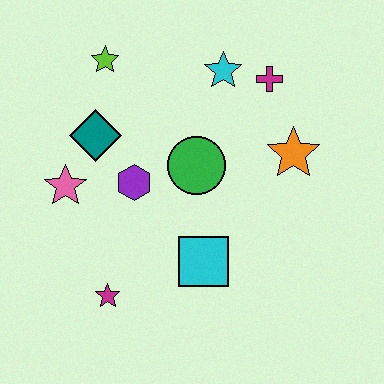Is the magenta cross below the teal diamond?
No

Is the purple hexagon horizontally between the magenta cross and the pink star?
Yes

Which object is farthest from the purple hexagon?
The magenta cross is farthest from the purple hexagon.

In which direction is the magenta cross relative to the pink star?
The magenta cross is to the right of the pink star.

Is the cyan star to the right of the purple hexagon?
Yes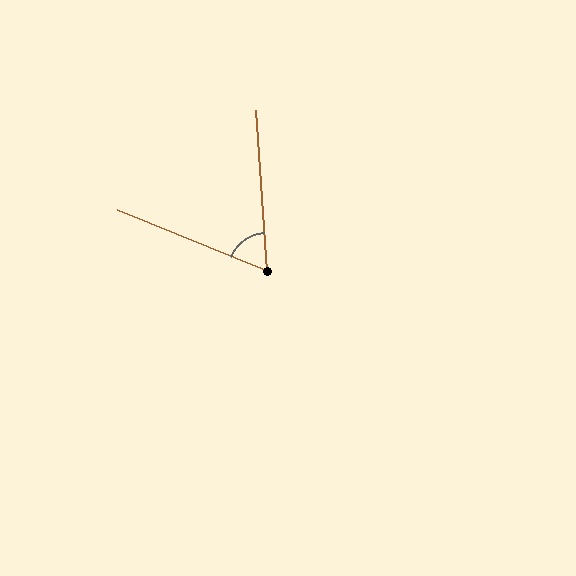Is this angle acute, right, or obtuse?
It is acute.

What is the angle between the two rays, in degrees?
Approximately 64 degrees.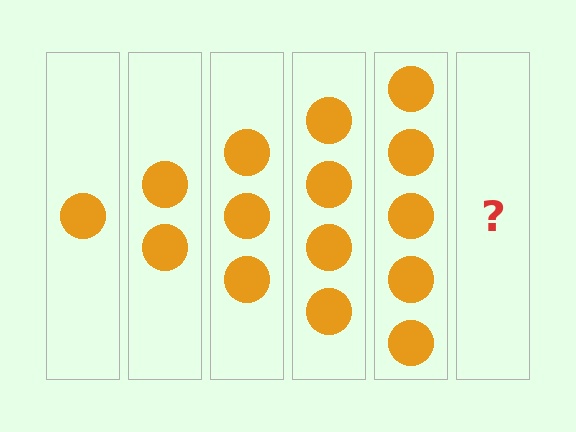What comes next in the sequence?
The next element should be 6 circles.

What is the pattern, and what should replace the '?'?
The pattern is that each step adds one more circle. The '?' should be 6 circles.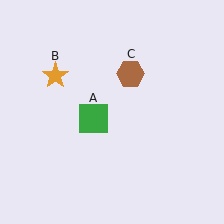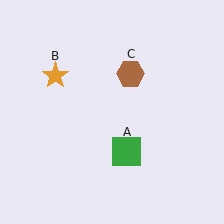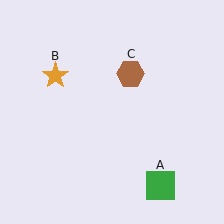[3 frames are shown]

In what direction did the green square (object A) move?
The green square (object A) moved down and to the right.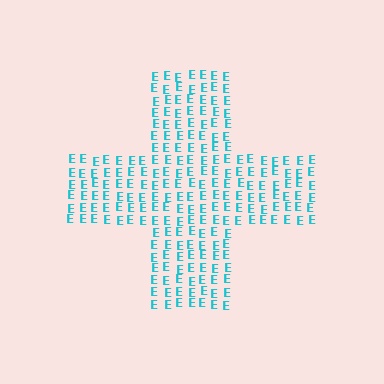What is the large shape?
The large shape is a cross.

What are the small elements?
The small elements are letter E's.